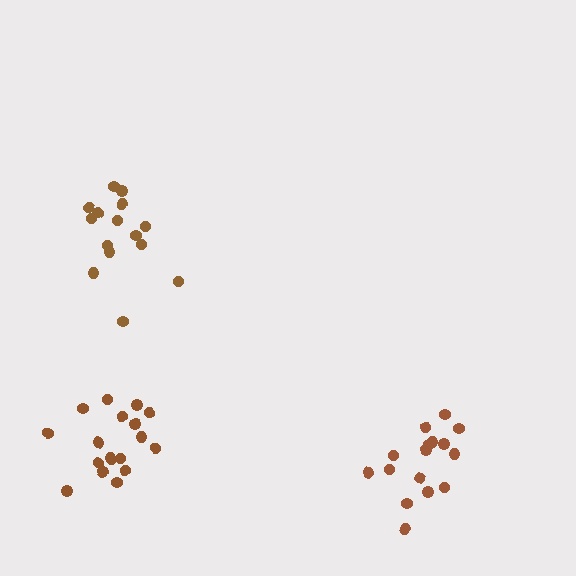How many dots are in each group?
Group 1: 16 dots, Group 2: 15 dots, Group 3: 18 dots (49 total).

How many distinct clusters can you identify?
There are 3 distinct clusters.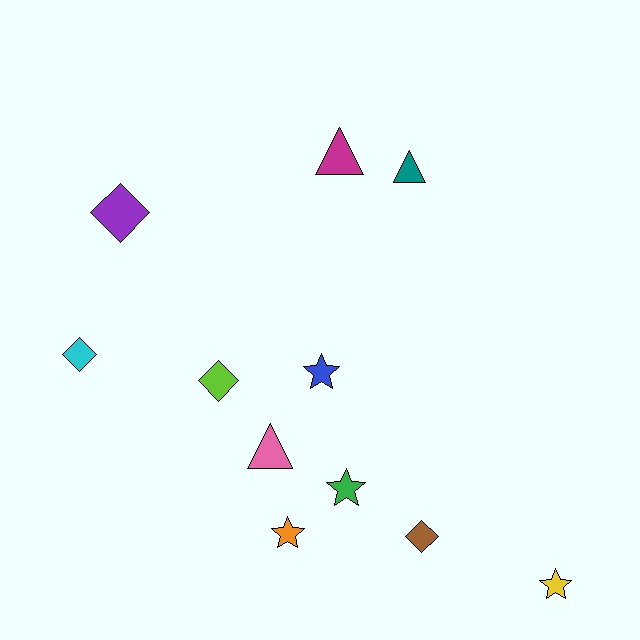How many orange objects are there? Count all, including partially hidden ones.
There is 1 orange object.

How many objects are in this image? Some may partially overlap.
There are 11 objects.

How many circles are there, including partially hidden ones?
There are no circles.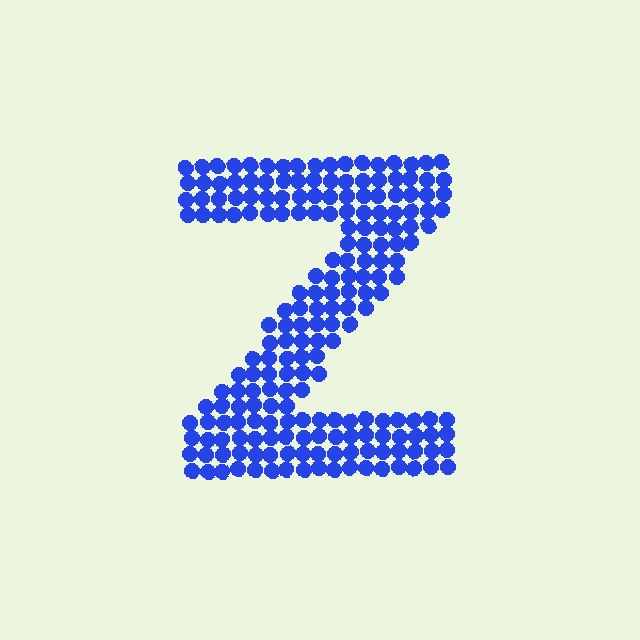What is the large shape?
The large shape is the letter Z.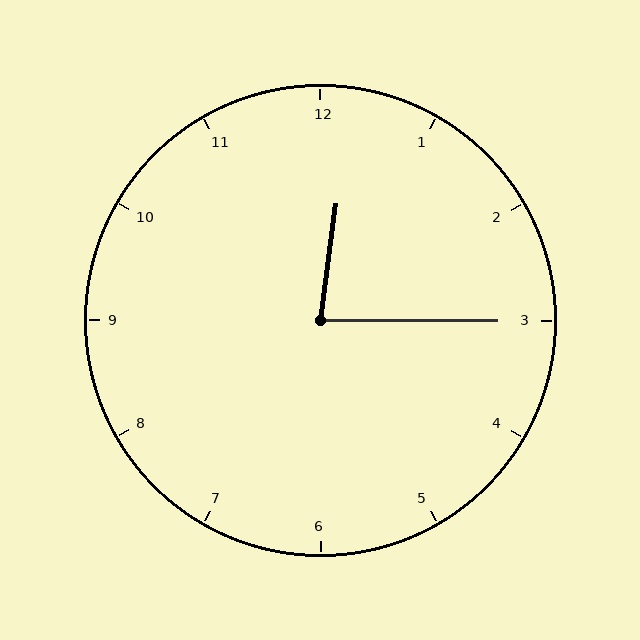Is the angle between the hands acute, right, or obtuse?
It is acute.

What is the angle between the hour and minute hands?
Approximately 82 degrees.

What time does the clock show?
12:15.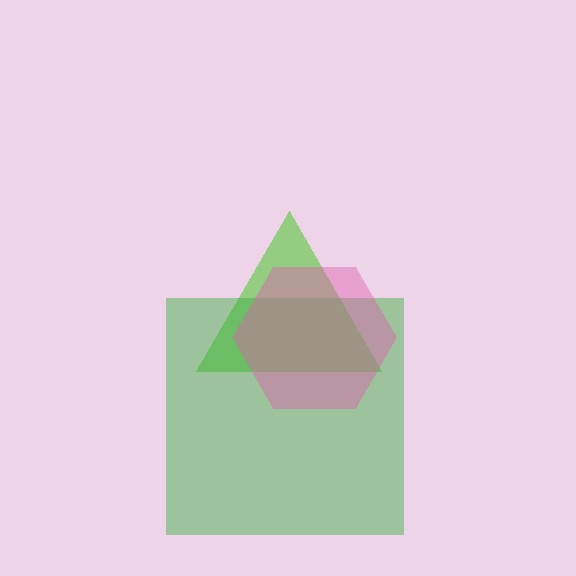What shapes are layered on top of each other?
The layered shapes are: a lime triangle, a green square, a pink hexagon.